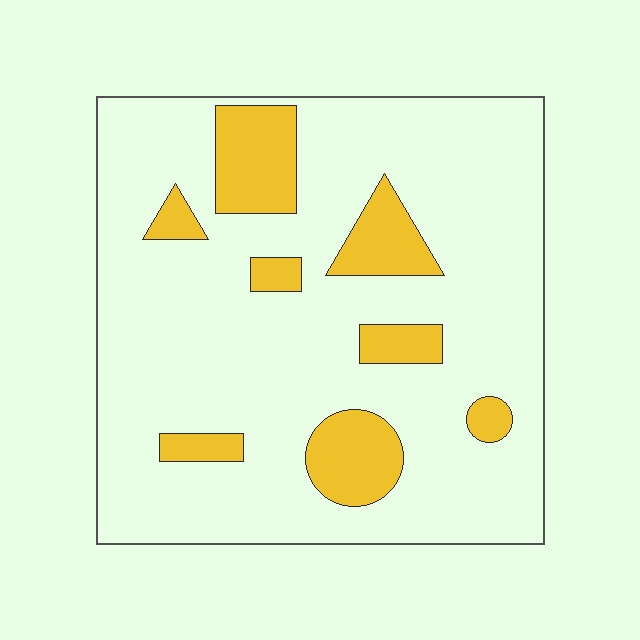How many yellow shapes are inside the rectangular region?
8.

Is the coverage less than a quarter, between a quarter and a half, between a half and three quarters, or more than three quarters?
Less than a quarter.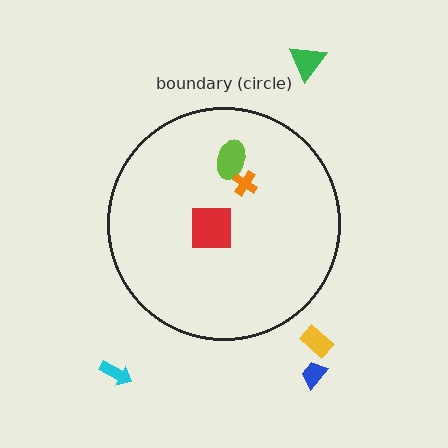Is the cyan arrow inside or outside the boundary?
Outside.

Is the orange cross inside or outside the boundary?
Inside.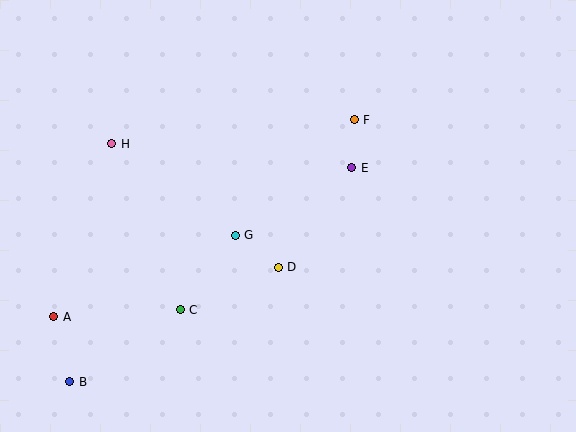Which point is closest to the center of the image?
Point D at (278, 267) is closest to the center.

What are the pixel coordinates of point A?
Point A is at (54, 317).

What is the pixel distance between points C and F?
The distance between C and F is 257 pixels.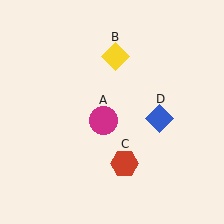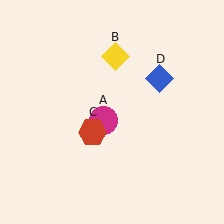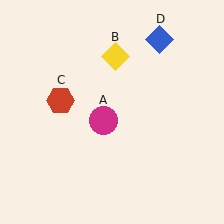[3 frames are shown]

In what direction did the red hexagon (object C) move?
The red hexagon (object C) moved up and to the left.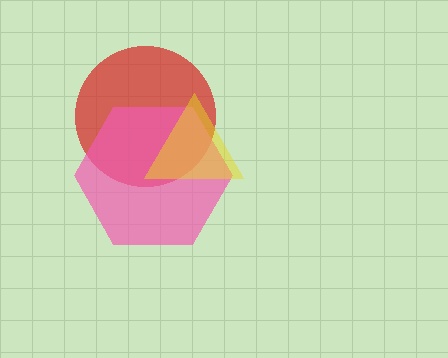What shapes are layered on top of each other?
The layered shapes are: a red circle, a pink hexagon, a yellow triangle.